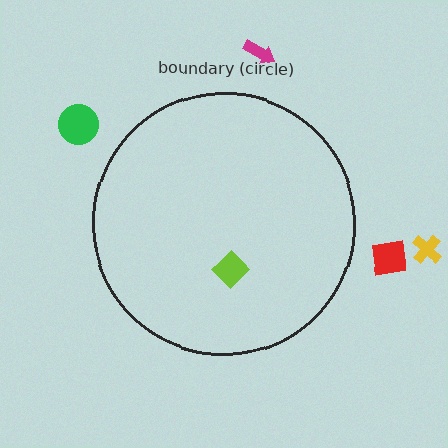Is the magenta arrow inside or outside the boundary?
Outside.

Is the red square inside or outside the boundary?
Outside.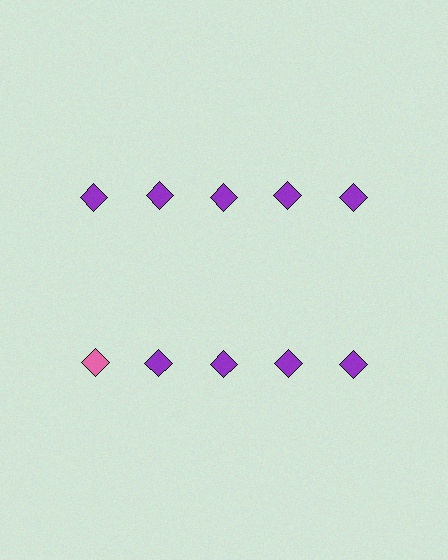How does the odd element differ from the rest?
It has a different color: pink instead of purple.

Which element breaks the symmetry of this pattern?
The pink diamond in the second row, leftmost column breaks the symmetry. All other shapes are purple diamonds.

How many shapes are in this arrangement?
There are 10 shapes arranged in a grid pattern.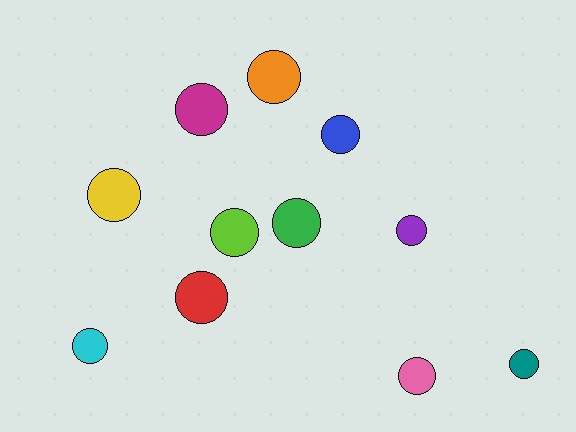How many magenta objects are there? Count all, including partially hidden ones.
There is 1 magenta object.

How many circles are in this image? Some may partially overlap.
There are 11 circles.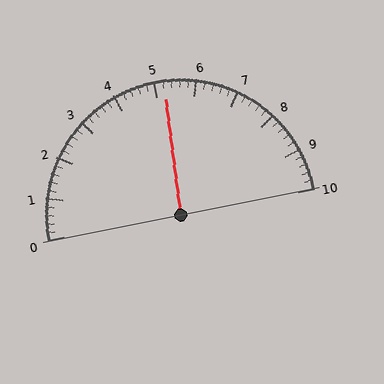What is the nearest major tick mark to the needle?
The nearest major tick mark is 5.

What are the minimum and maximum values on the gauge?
The gauge ranges from 0 to 10.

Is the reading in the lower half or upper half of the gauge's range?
The reading is in the upper half of the range (0 to 10).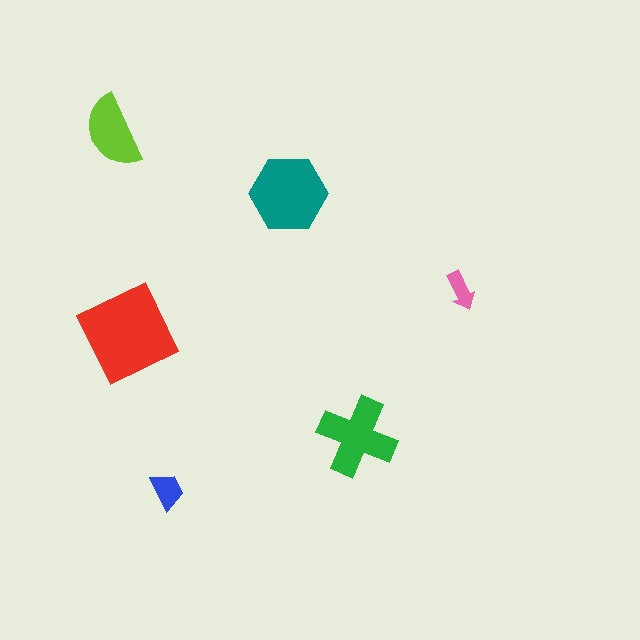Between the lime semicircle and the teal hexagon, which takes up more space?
The teal hexagon.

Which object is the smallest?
The pink arrow.